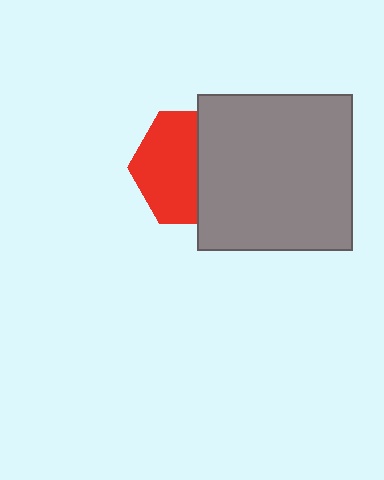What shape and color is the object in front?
The object in front is a gray square.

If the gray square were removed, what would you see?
You would see the complete red hexagon.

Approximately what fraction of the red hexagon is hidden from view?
Roughly 44% of the red hexagon is hidden behind the gray square.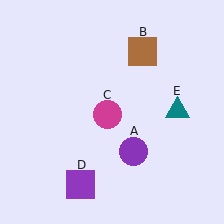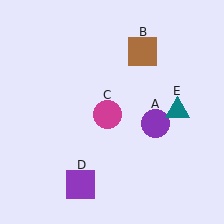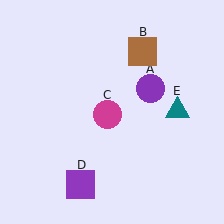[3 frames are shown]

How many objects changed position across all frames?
1 object changed position: purple circle (object A).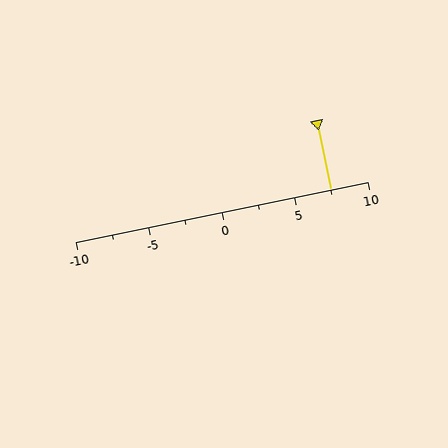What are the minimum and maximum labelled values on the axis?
The axis runs from -10 to 10.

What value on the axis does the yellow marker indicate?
The marker indicates approximately 7.5.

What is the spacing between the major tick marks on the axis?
The major ticks are spaced 5 apart.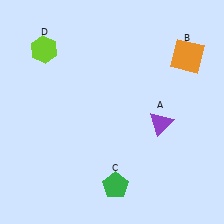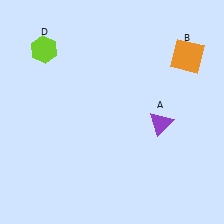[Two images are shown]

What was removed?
The green pentagon (C) was removed in Image 2.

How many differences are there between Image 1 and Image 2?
There is 1 difference between the two images.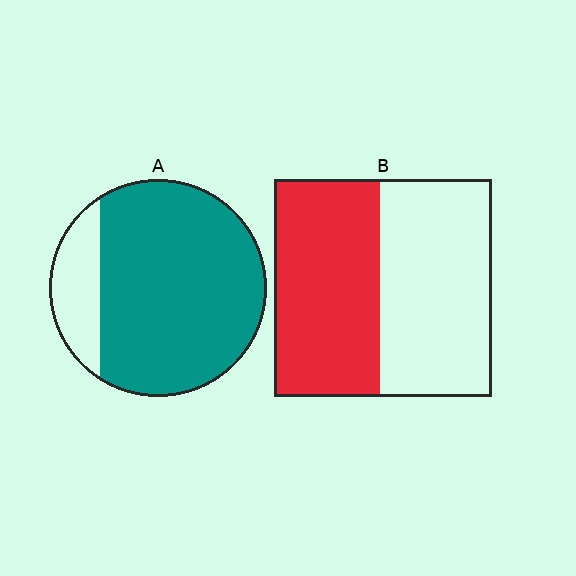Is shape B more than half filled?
Roughly half.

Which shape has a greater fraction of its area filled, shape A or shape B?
Shape A.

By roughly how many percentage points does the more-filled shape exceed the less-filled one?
By roughly 35 percentage points (A over B).